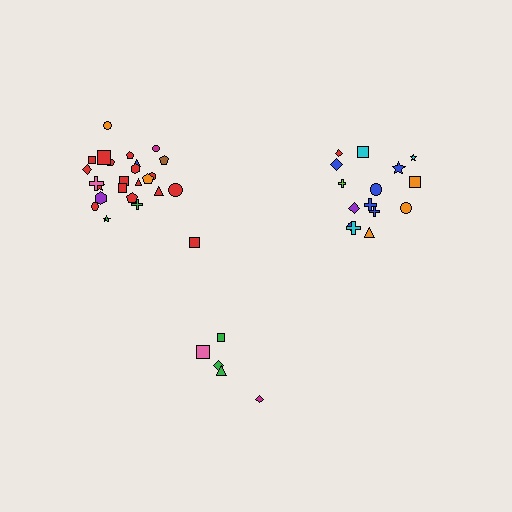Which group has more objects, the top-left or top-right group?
The top-left group.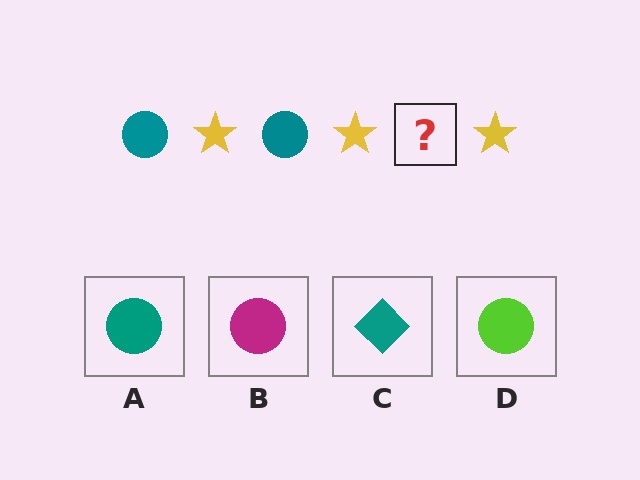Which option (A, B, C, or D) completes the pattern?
A.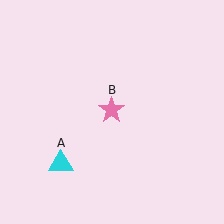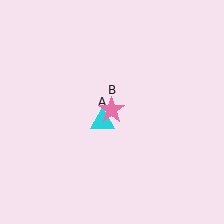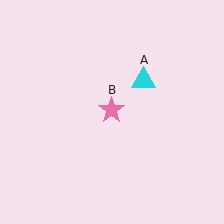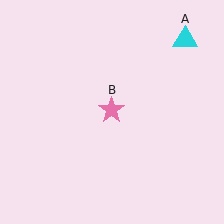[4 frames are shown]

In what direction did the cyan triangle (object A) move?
The cyan triangle (object A) moved up and to the right.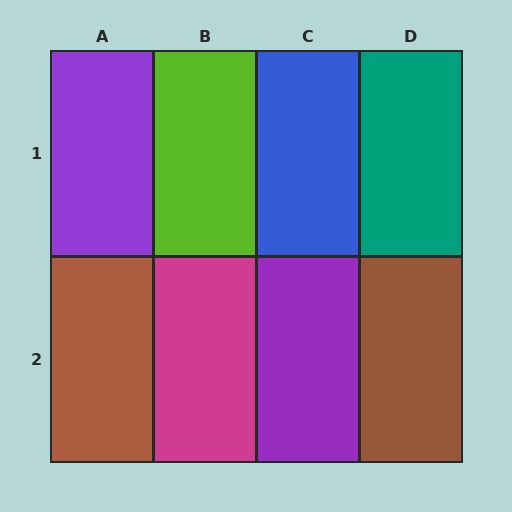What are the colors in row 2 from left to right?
Brown, magenta, purple, brown.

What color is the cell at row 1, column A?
Purple.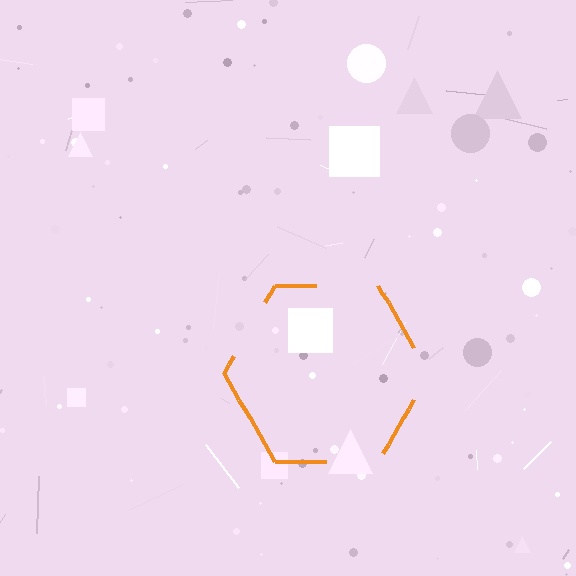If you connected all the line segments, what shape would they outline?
They would outline a hexagon.